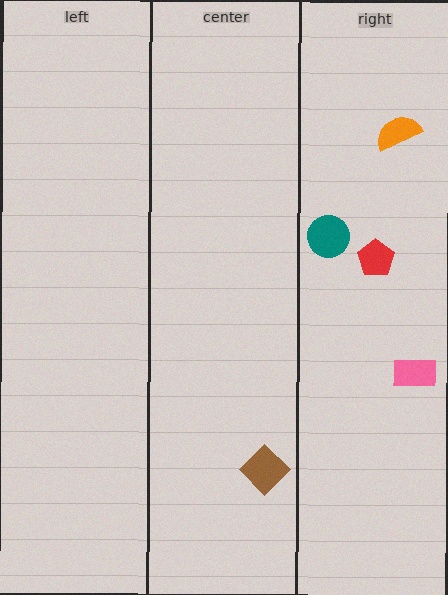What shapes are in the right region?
The pink rectangle, the orange semicircle, the teal circle, the red pentagon.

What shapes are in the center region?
The brown diamond.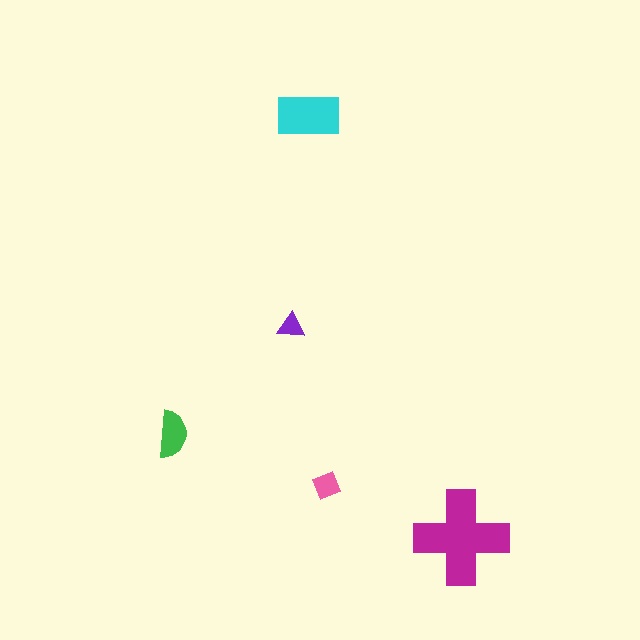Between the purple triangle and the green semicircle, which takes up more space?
The green semicircle.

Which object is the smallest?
The purple triangle.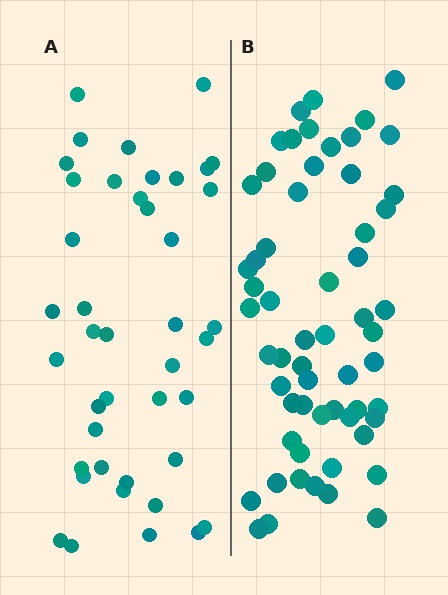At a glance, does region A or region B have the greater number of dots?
Region B (the right region) has more dots.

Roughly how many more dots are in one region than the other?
Region B has approximately 15 more dots than region A.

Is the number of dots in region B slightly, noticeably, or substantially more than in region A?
Region B has noticeably more, but not dramatically so. The ratio is roughly 1.4 to 1.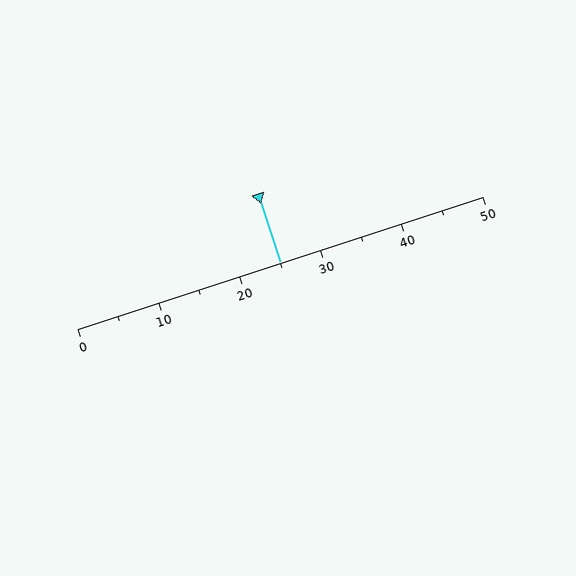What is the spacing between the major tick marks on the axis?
The major ticks are spaced 10 apart.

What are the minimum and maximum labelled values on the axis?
The axis runs from 0 to 50.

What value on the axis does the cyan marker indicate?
The marker indicates approximately 25.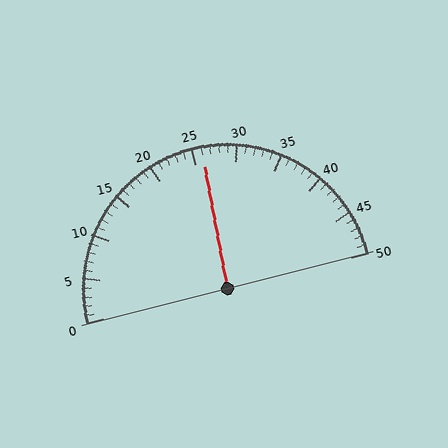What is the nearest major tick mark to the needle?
The nearest major tick mark is 25.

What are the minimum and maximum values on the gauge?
The gauge ranges from 0 to 50.